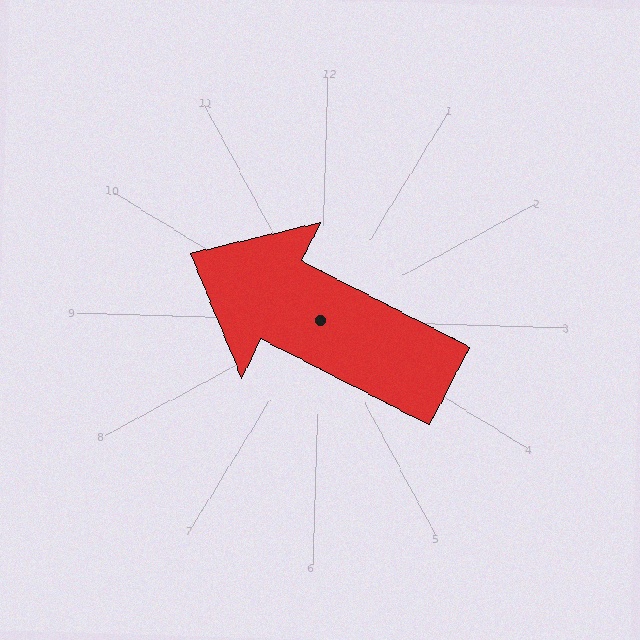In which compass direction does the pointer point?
Northwest.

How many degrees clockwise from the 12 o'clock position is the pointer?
Approximately 295 degrees.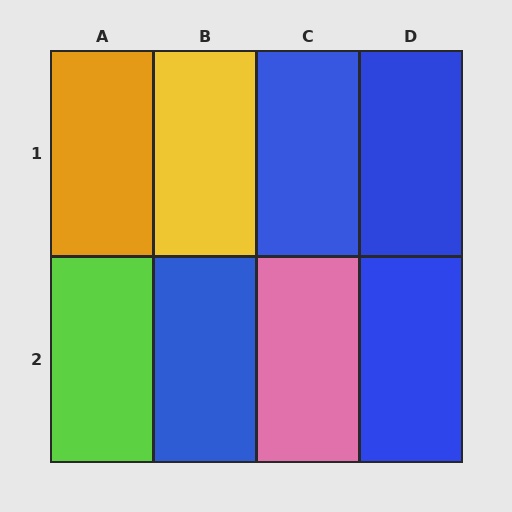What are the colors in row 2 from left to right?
Lime, blue, pink, blue.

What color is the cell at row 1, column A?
Orange.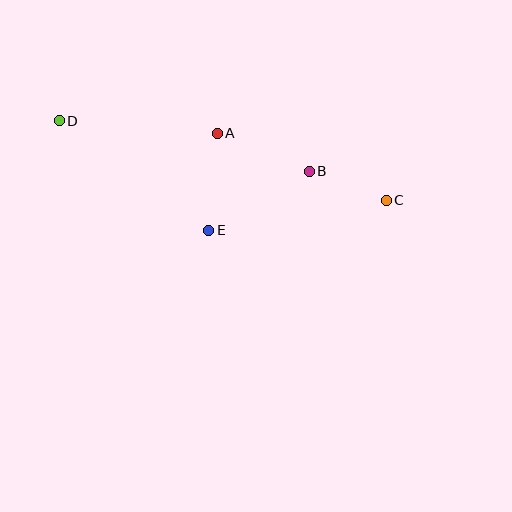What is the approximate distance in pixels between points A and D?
The distance between A and D is approximately 159 pixels.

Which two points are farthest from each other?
Points C and D are farthest from each other.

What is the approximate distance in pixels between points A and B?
The distance between A and B is approximately 100 pixels.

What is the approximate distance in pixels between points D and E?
The distance between D and E is approximately 185 pixels.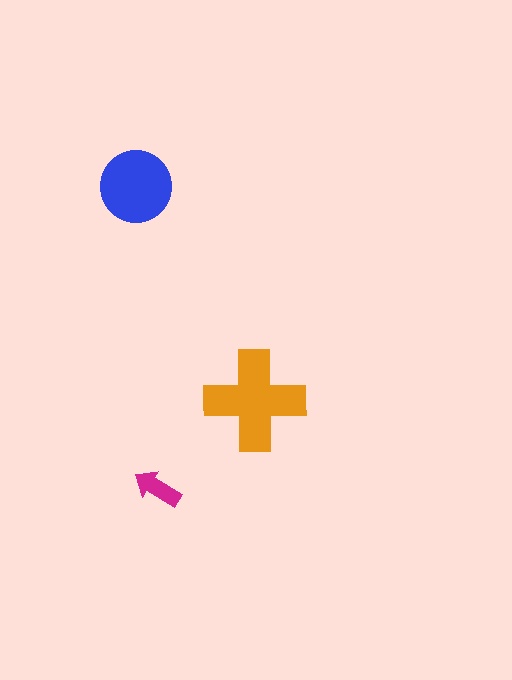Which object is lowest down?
The magenta arrow is bottommost.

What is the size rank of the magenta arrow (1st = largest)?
3rd.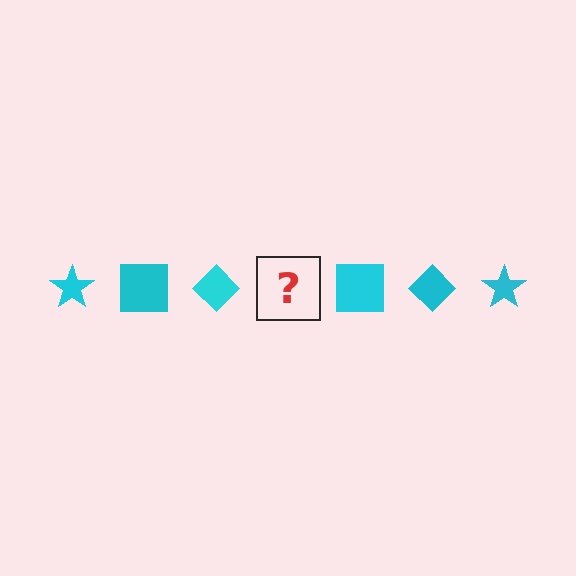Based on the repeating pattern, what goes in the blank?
The blank should be a cyan star.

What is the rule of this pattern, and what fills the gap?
The rule is that the pattern cycles through star, square, diamond shapes in cyan. The gap should be filled with a cyan star.